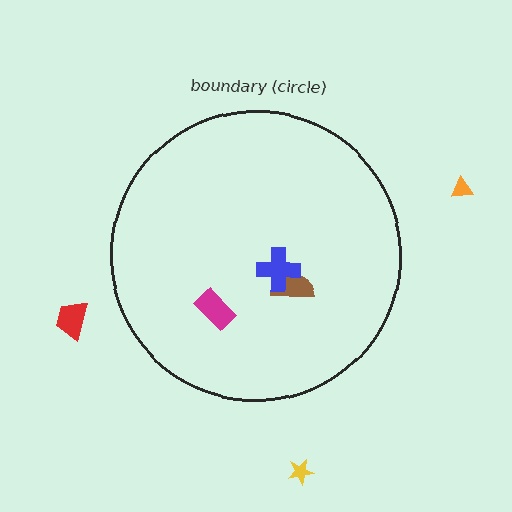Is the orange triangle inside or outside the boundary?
Outside.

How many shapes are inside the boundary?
3 inside, 3 outside.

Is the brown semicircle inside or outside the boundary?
Inside.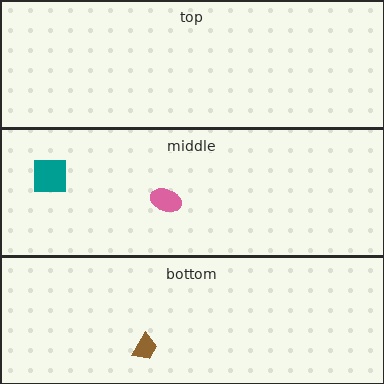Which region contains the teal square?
The middle region.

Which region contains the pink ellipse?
The middle region.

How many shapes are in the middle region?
2.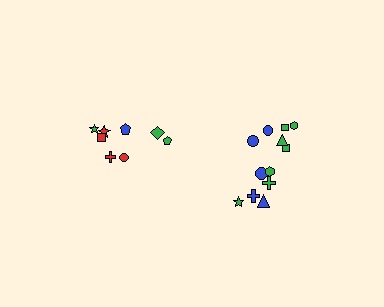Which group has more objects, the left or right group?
The right group.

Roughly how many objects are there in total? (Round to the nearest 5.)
Roughly 20 objects in total.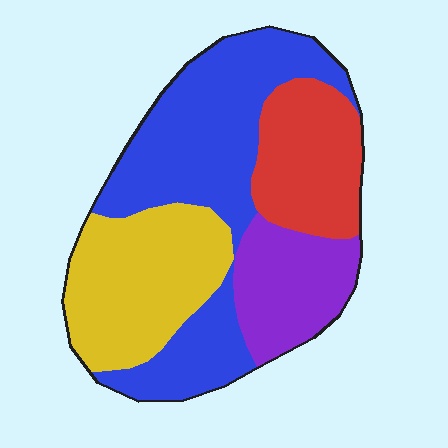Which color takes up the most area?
Blue, at roughly 40%.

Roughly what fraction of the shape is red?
Red takes up between a sixth and a third of the shape.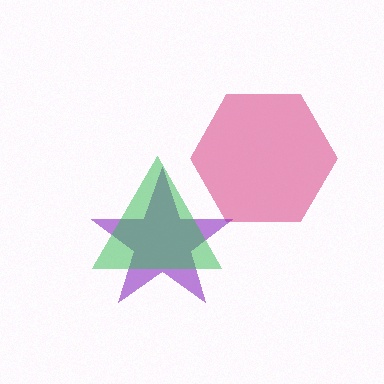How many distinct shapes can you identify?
There are 3 distinct shapes: a pink hexagon, a purple star, a green triangle.